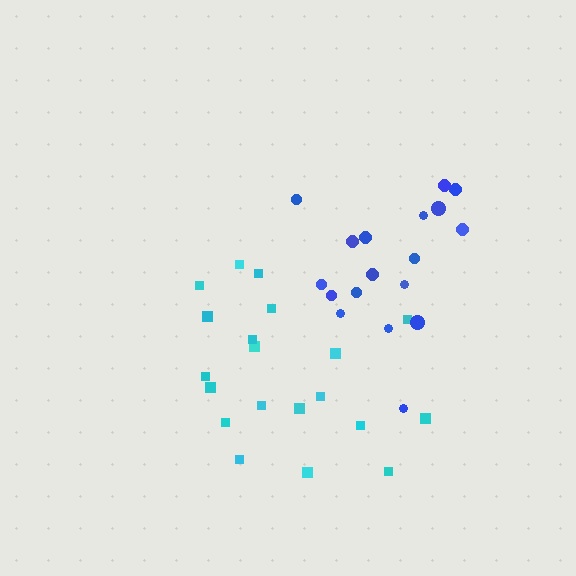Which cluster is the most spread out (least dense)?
Blue.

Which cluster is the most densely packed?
Cyan.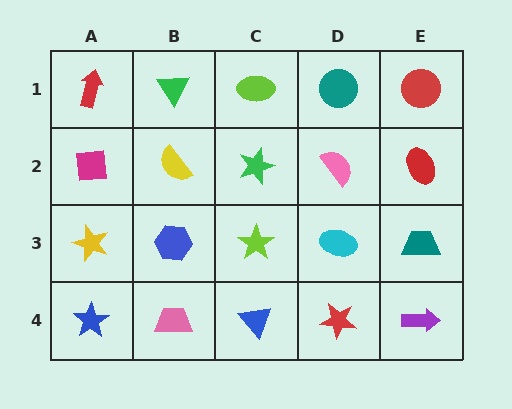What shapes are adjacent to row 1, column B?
A yellow semicircle (row 2, column B), a red arrow (row 1, column A), a lime ellipse (row 1, column C).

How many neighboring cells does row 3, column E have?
3.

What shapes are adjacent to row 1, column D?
A pink semicircle (row 2, column D), a lime ellipse (row 1, column C), a red circle (row 1, column E).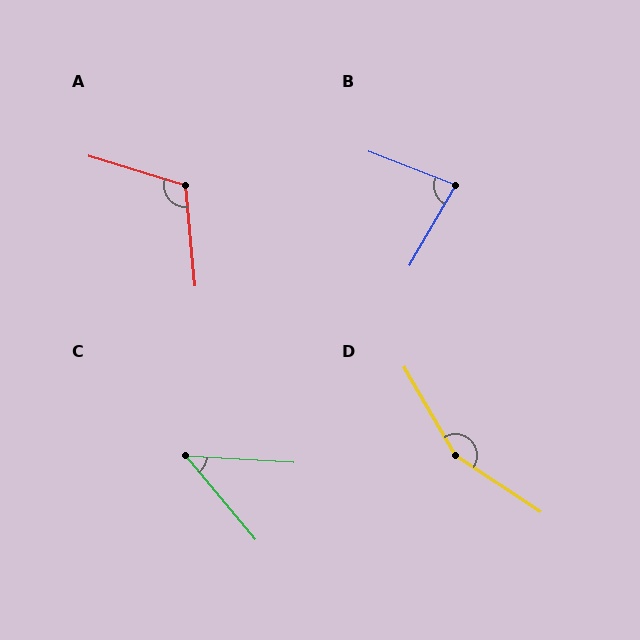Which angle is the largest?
D, at approximately 154 degrees.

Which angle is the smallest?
C, at approximately 47 degrees.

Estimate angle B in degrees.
Approximately 81 degrees.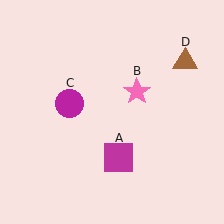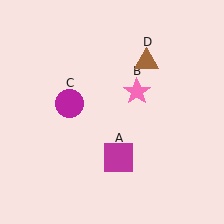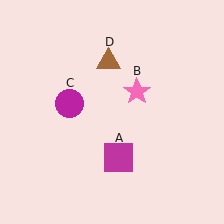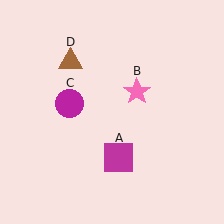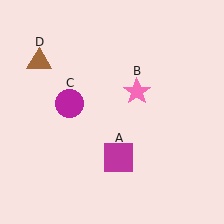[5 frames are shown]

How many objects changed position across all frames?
1 object changed position: brown triangle (object D).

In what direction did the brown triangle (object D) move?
The brown triangle (object D) moved left.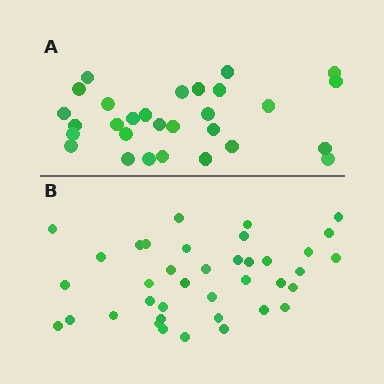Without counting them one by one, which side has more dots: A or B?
Region B (the bottom region) has more dots.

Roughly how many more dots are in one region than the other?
Region B has roughly 8 or so more dots than region A.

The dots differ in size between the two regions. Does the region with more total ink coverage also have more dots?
No. Region A has more total ink coverage because its dots are larger, but region B actually contains more individual dots. Total area can be misleading — the number of items is what matters here.